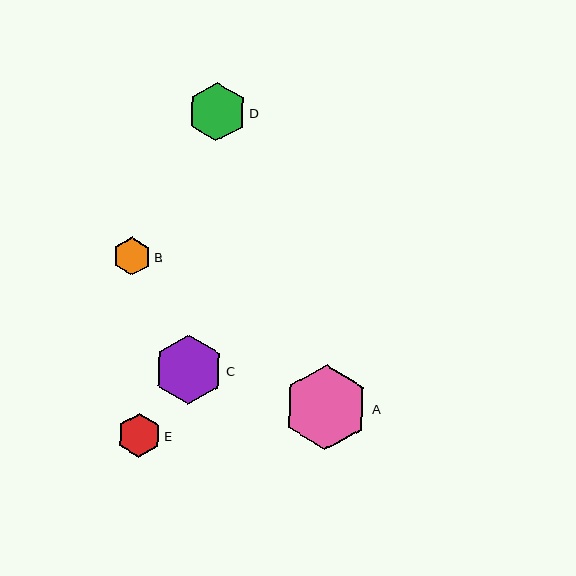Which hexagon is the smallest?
Hexagon B is the smallest with a size of approximately 38 pixels.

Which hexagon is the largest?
Hexagon A is the largest with a size of approximately 85 pixels.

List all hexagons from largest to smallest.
From largest to smallest: A, C, D, E, B.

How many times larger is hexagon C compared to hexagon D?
Hexagon C is approximately 1.2 times the size of hexagon D.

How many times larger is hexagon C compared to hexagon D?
Hexagon C is approximately 1.2 times the size of hexagon D.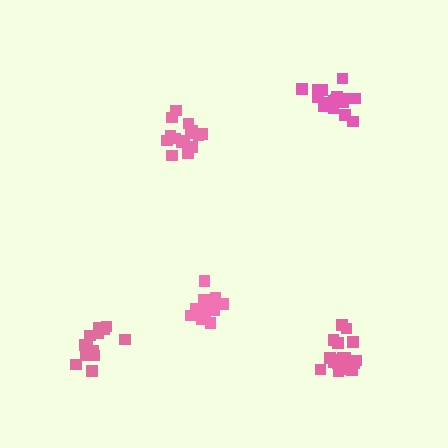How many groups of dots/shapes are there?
There are 5 groups.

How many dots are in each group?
Group 1: 15 dots, Group 2: 16 dots, Group 3: 15 dots, Group 4: 18 dots, Group 5: 20 dots (84 total).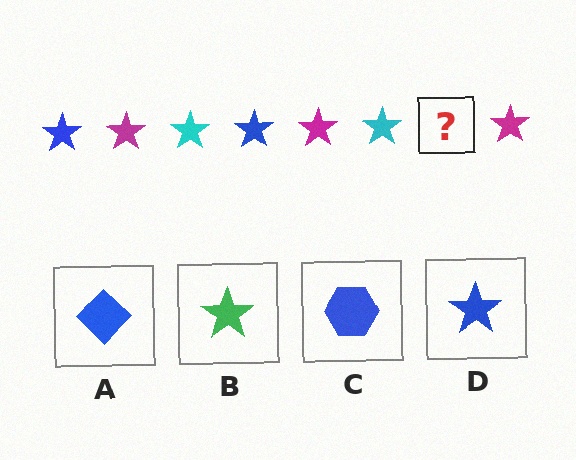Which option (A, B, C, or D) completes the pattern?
D.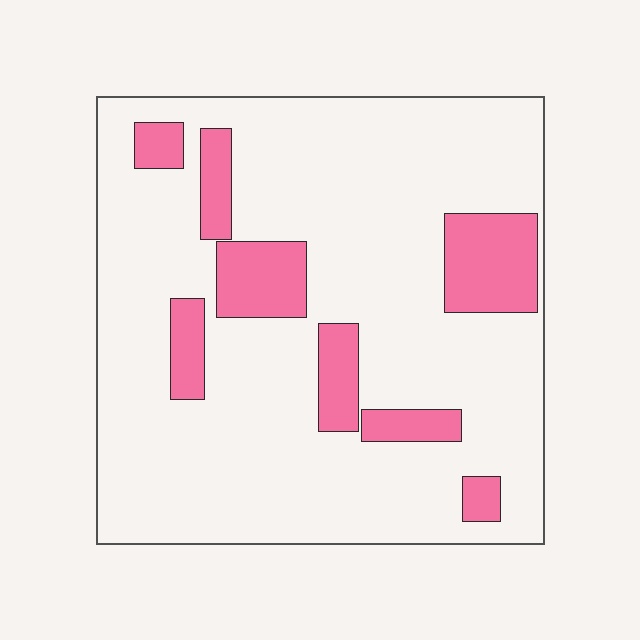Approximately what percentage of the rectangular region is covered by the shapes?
Approximately 20%.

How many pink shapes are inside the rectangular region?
8.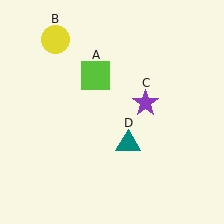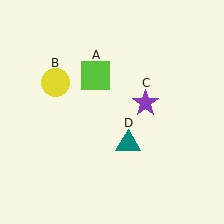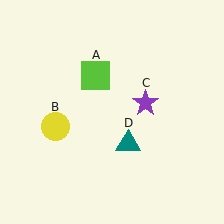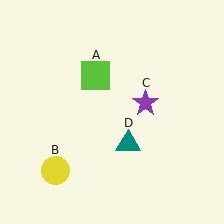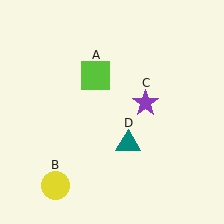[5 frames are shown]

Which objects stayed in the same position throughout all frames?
Lime square (object A) and purple star (object C) and teal triangle (object D) remained stationary.